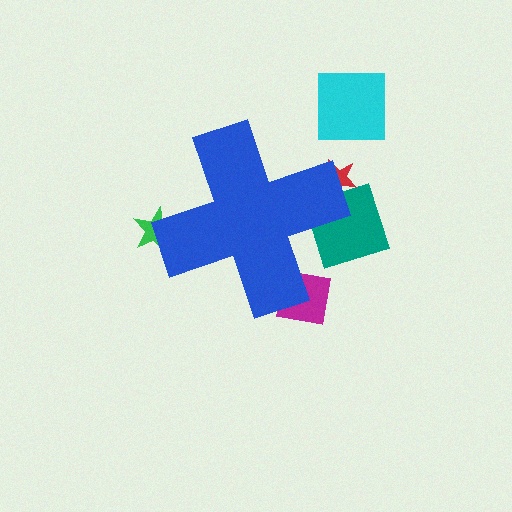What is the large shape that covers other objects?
A blue cross.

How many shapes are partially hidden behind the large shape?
4 shapes are partially hidden.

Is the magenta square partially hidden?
Yes, the magenta square is partially hidden behind the blue cross.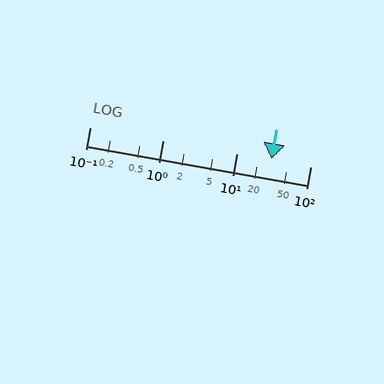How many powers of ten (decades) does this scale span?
The scale spans 3 decades, from 0.1 to 100.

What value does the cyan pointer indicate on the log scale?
The pointer indicates approximately 30.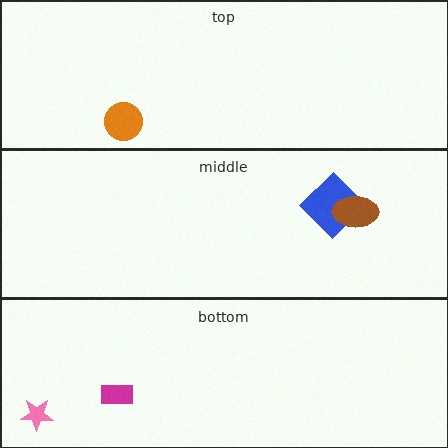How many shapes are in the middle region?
2.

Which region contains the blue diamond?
The middle region.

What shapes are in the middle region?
The blue diamond, the brown ellipse.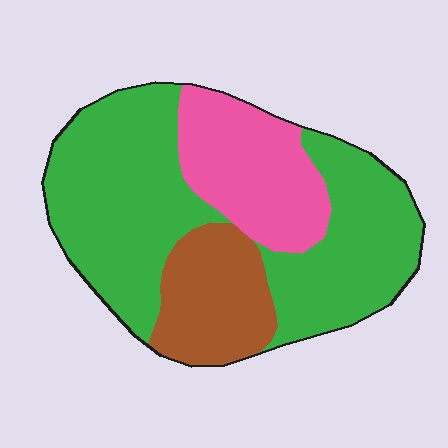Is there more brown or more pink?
Pink.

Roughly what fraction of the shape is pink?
Pink takes up less than a quarter of the shape.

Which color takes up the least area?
Brown, at roughly 20%.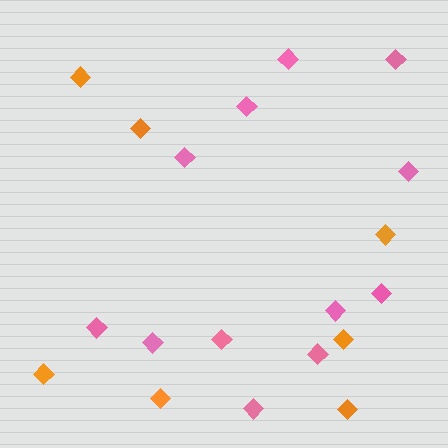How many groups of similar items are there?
There are 2 groups: one group of pink diamonds (12) and one group of orange diamonds (7).